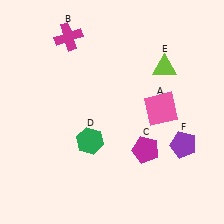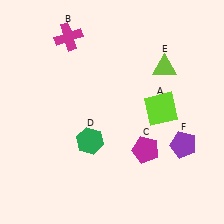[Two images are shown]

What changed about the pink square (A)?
In Image 1, A is pink. In Image 2, it changed to lime.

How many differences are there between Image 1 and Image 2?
There is 1 difference between the two images.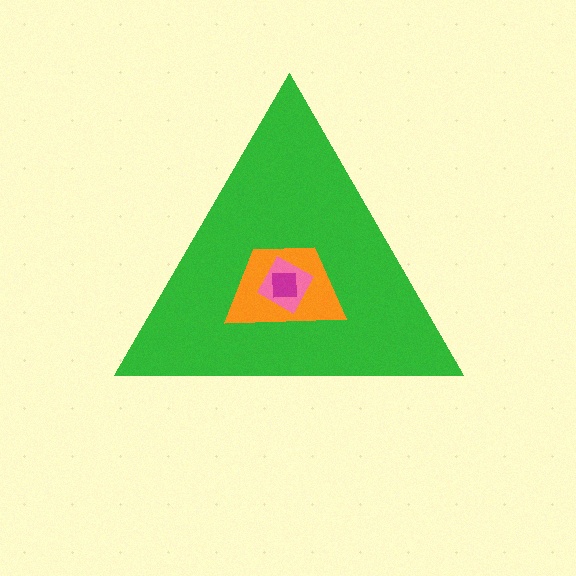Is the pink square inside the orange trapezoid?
Yes.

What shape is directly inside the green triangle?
The orange trapezoid.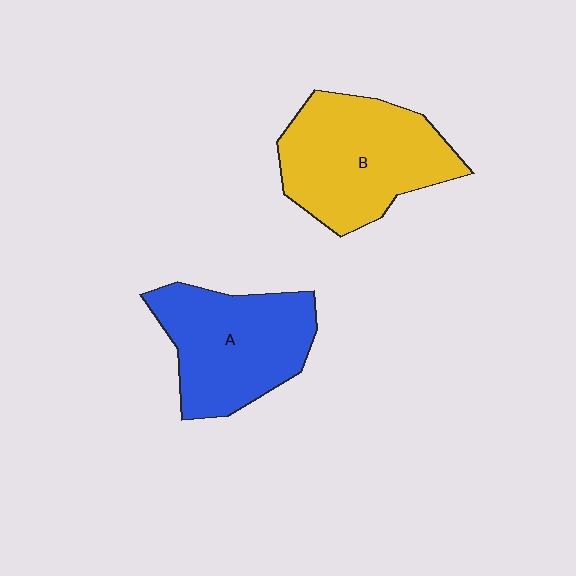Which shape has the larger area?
Shape B (yellow).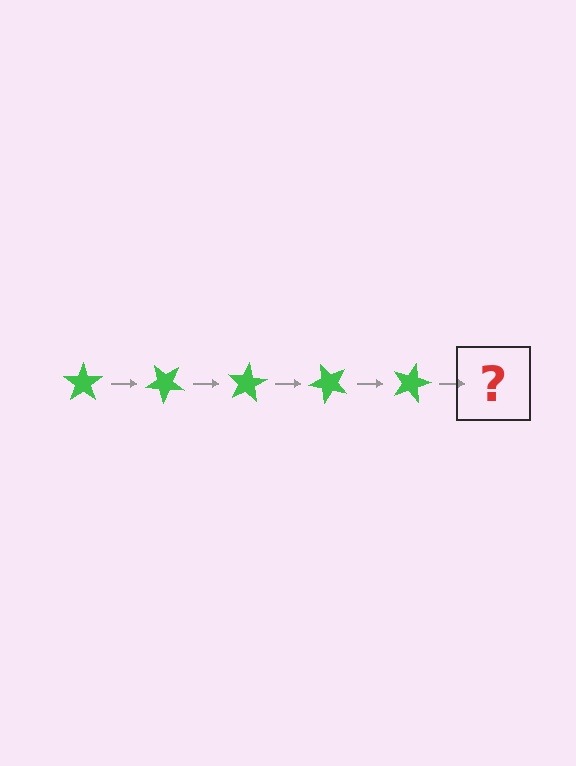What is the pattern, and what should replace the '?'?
The pattern is that the star rotates 40 degrees each step. The '?' should be a green star rotated 200 degrees.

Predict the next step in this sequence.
The next step is a green star rotated 200 degrees.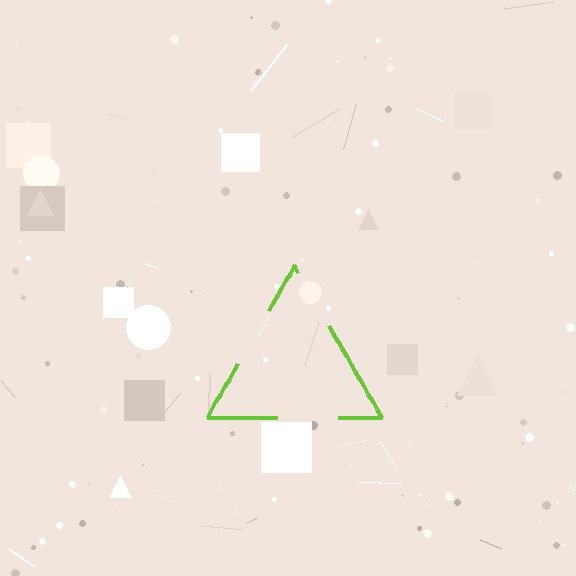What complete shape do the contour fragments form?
The contour fragments form a triangle.